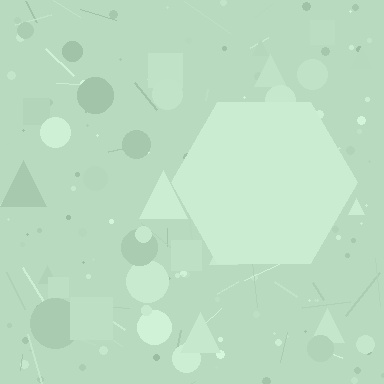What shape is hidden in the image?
A hexagon is hidden in the image.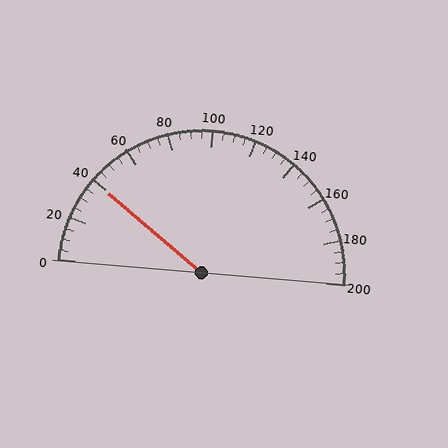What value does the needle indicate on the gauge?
The needle indicates approximately 40.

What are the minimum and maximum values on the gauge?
The gauge ranges from 0 to 200.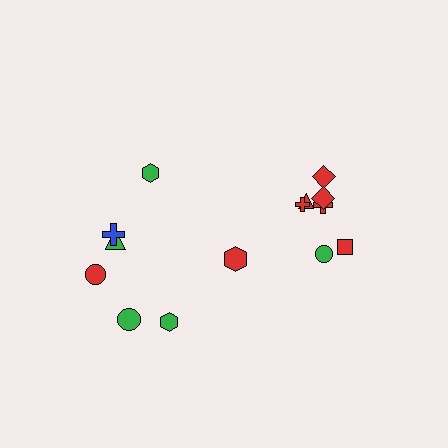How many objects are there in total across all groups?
There are 14 objects.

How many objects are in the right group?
There are 8 objects.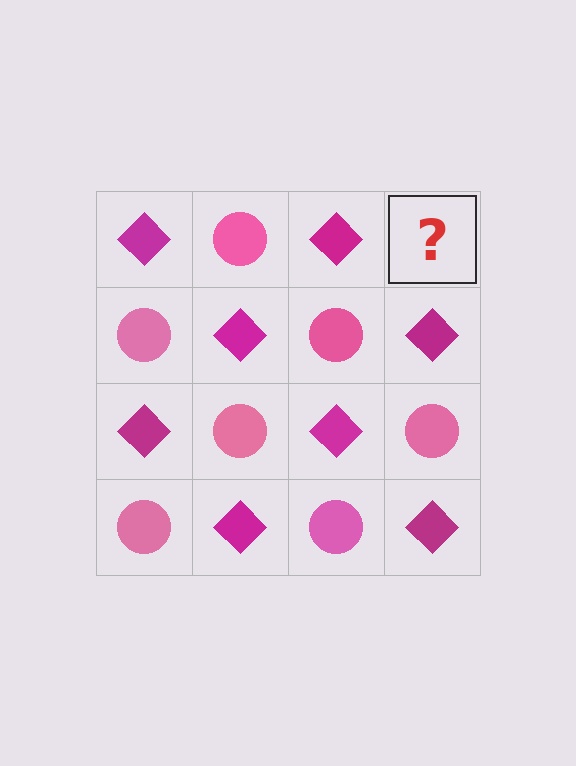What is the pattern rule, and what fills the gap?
The rule is that it alternates magenta diamond and pink circle in a checkerboard pattern. The gap should be filled with a pink circle.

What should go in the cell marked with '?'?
The missing cell should contain a pink circle.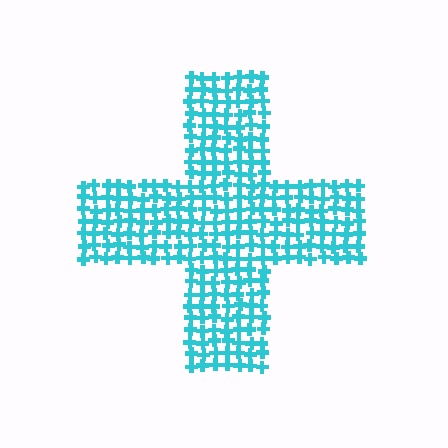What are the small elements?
The small elements are crosses.